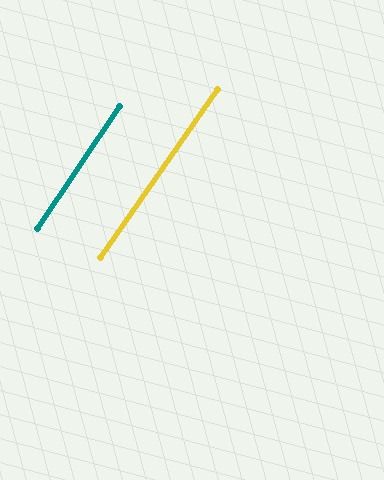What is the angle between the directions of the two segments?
Approximately 1 degree.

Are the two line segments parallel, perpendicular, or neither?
Parallel — their directions differ by only 1.3°.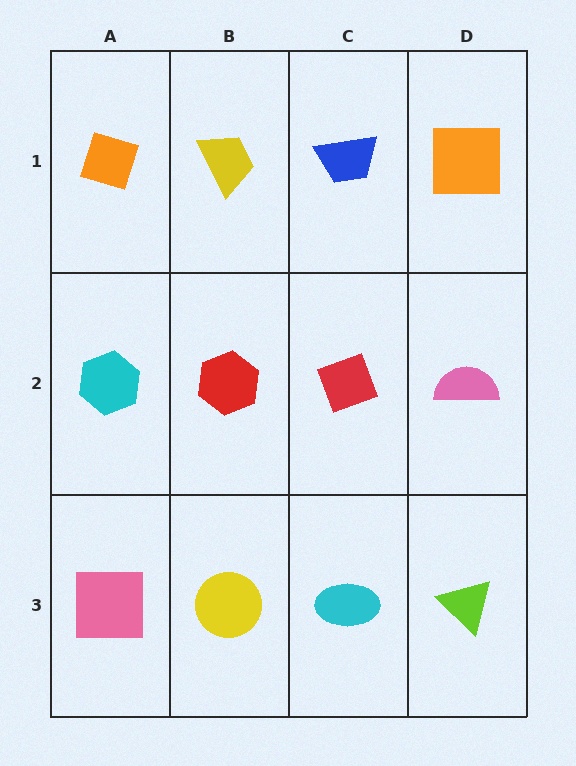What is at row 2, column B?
A red hexagon.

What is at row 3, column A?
A pink square.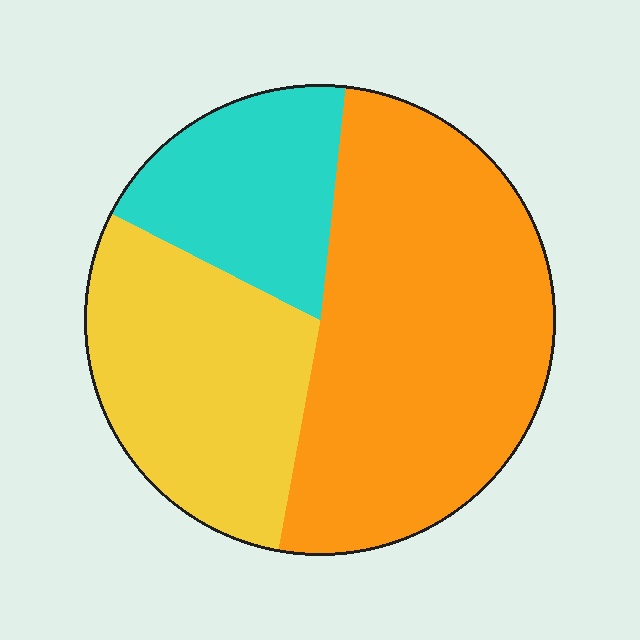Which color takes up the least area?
Cyan, at roughly 20%.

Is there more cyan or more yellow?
Yellow.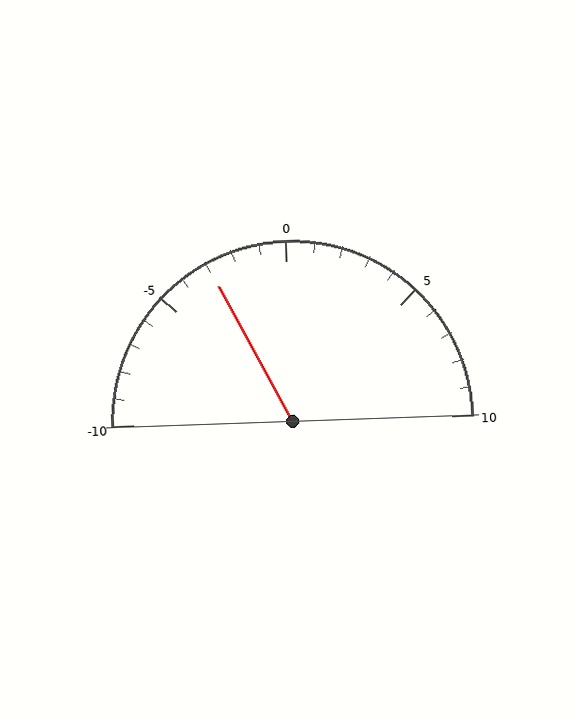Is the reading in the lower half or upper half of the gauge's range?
The reading is in the lower half of the range (-10 to 10).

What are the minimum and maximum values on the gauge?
The gauge ranges from -10 to 10.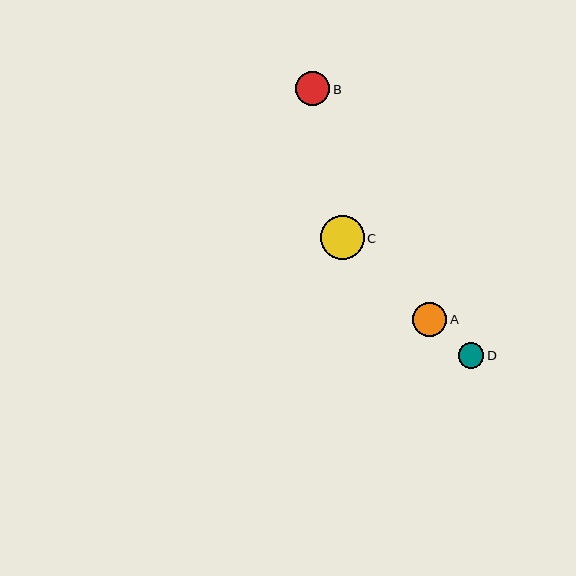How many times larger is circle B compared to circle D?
Circle B is approximately 1.3 times the size of circle D.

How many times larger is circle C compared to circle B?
Circle C is approximately 1.3 times the size of circle B.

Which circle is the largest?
Circle C is the largest with a size of approximately 44 pixels.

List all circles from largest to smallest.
From largest to smallest: C, B, A, D.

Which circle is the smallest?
Circle D is the smallest with a size of approximately 26 pixels.